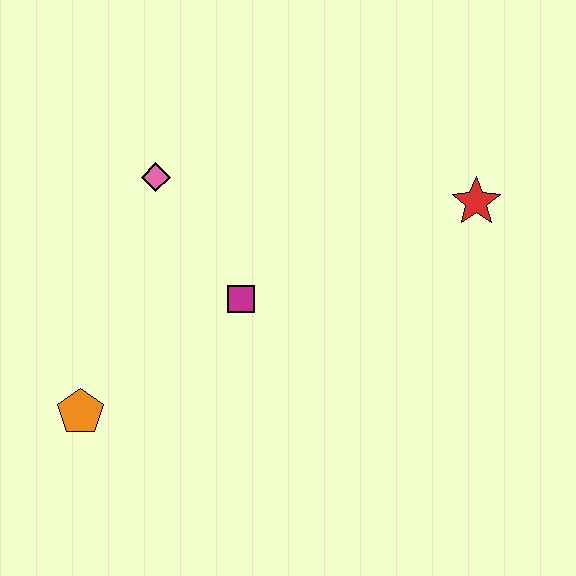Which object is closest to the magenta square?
The pink diamond is closest to the magenta square.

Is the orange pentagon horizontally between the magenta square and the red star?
No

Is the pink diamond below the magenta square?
No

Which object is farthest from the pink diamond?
The red star is farthest from the pink diamond.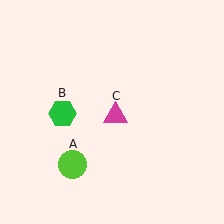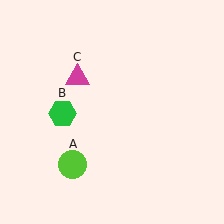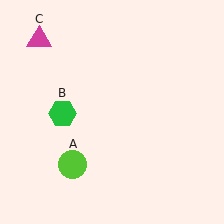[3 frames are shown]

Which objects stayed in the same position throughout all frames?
Lime circle (object A) and green hexagon (object B) remained stationary.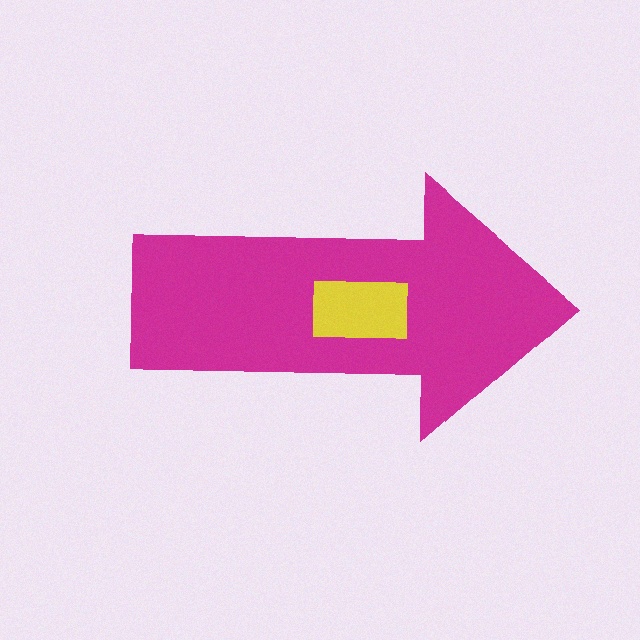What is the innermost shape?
The yellow rectangle.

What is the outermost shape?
The magenta arrow.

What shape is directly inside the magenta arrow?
The yellow rectangle.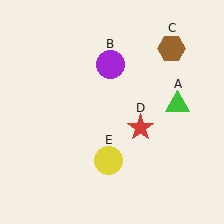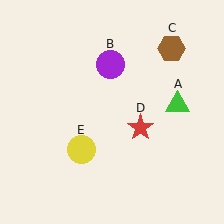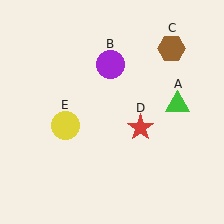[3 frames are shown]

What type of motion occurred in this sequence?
The yellow circle (object E) rotated clockwise around the center of the scene.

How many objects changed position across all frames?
1 object changed position: yellow circle (object E).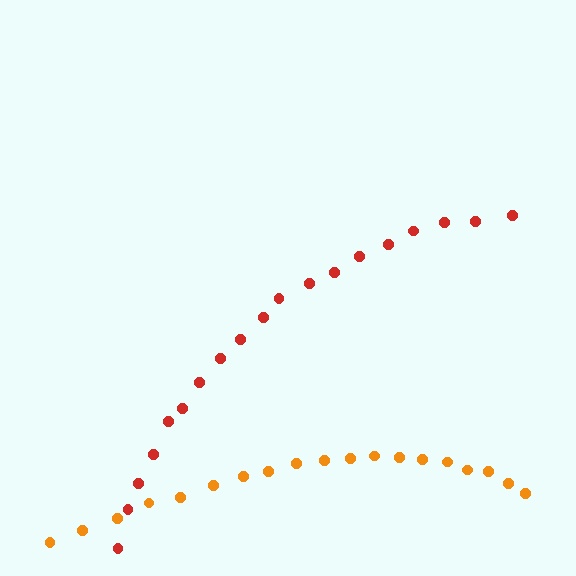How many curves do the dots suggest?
There are 2 distinct paths.